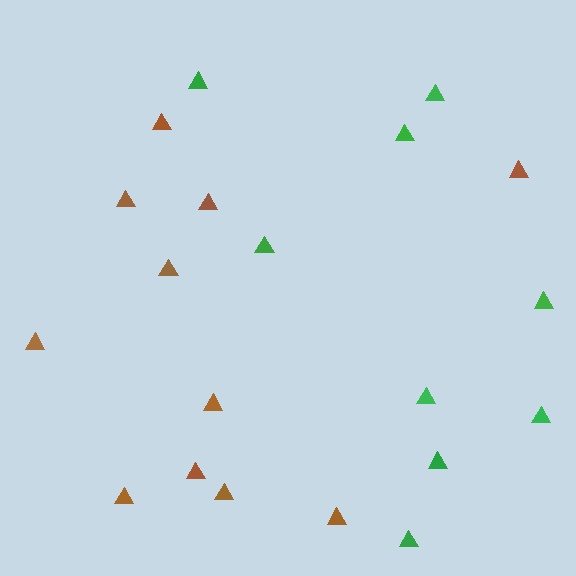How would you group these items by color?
There are 2 groups: one group of brown triangles (11) and one group of green triangles (9).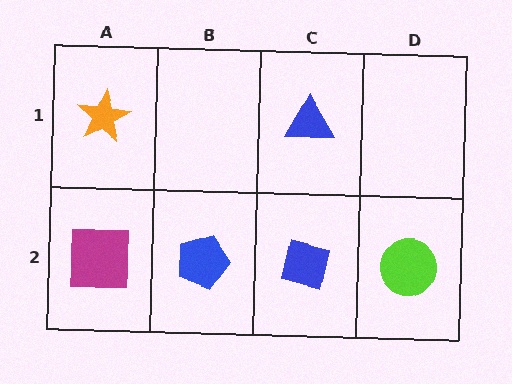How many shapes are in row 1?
2 shapes.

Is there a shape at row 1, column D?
No, that cell is empty.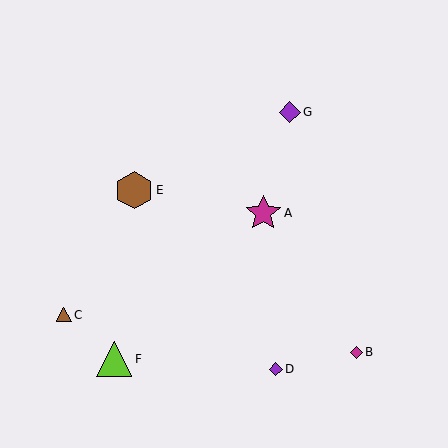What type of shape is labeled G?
Shape G is a purple diamond.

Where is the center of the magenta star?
The center of the magenta star is at (263, 213).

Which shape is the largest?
The brown hexagon (labeled E) is the largest.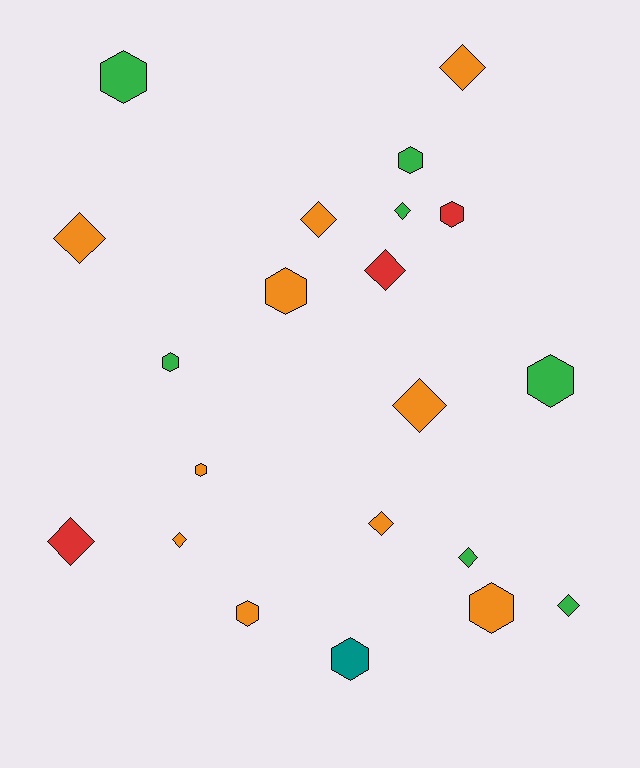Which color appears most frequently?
Orange, with 10 objects.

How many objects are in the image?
There are 21 objects.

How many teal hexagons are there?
There is 1 teal hexagon.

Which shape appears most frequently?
Diamond, with 11 objects.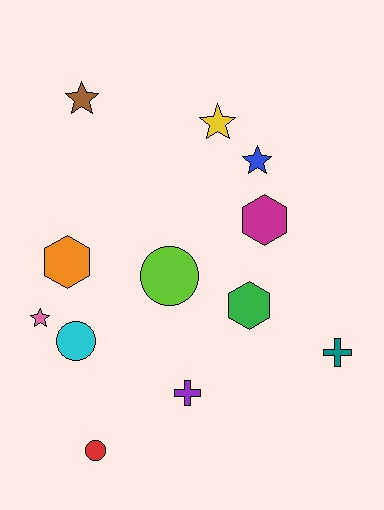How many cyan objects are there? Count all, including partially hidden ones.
There is 1 cyan object.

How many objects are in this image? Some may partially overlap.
There are 12 objects.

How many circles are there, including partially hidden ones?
There are 3 circles.